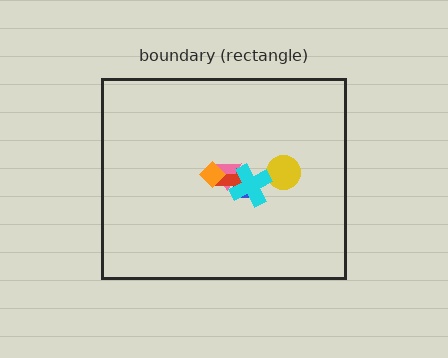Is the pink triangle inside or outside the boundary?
Inside.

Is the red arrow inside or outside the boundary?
Inside.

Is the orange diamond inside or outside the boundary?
Inside.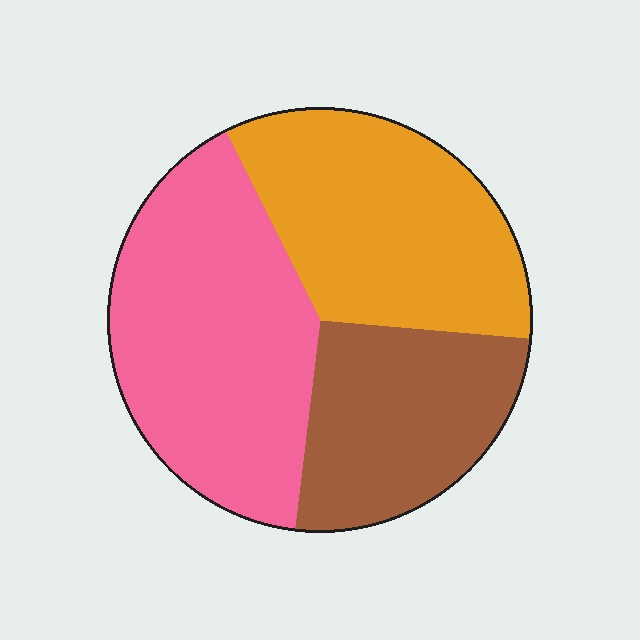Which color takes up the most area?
Pink, at roughly 40%.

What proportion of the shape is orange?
Orange covers 34% of the shape.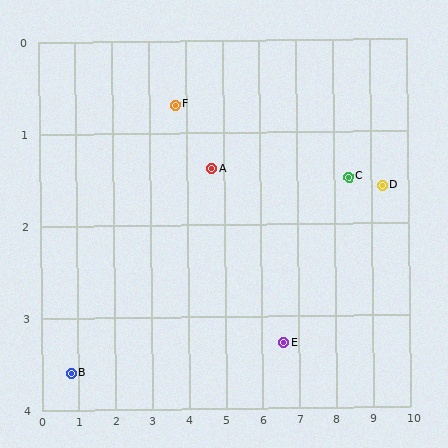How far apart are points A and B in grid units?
Points A and B are about 4.5 grid units apart.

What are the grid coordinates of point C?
Point C is at approximately (8.4, 1.5).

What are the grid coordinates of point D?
Point D is at approximately (9.3, 1.6).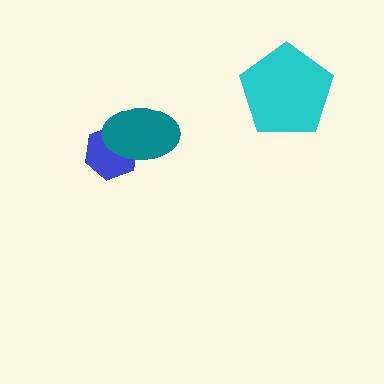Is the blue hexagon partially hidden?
Yes, it is partially covered by another shape.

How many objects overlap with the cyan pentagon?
0 objects overlap with the cyan pentagon.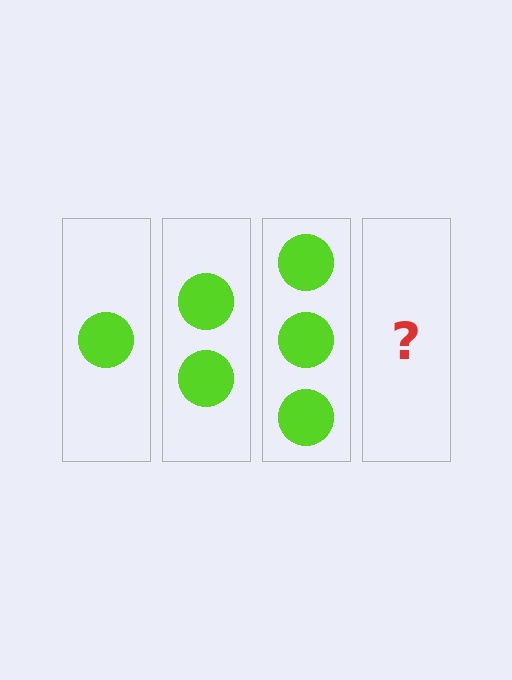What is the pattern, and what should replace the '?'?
The pattern is that each step adds one more circle. The '?' should be 4 circles.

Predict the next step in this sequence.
The next step is 4 circles.